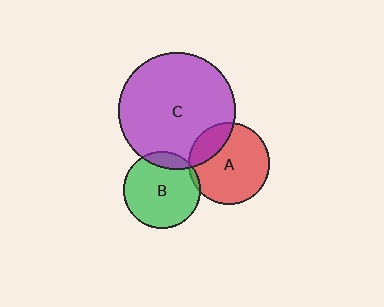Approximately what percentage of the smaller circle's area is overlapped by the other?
Approximately 20%.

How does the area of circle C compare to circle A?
Approximately 2.1 times.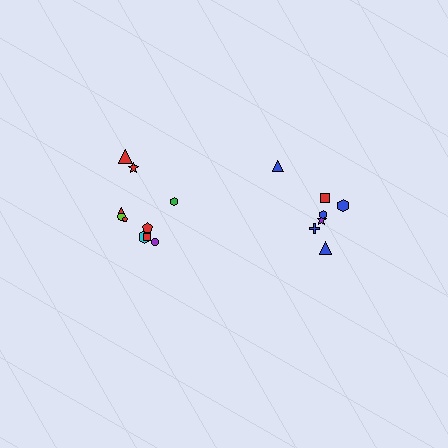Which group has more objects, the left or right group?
The left group.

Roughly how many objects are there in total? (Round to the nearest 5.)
Roughly 15 objects in total.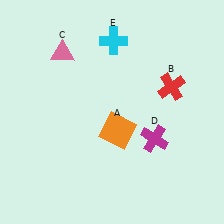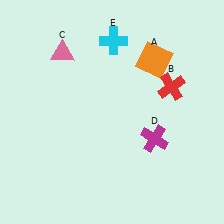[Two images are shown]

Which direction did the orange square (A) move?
The orange square (A) moved up.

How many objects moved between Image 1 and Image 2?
1 object moved between the two images.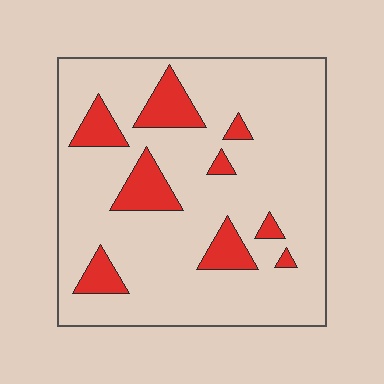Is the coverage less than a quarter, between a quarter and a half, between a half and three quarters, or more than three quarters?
Less than a quarter.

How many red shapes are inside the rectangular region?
9.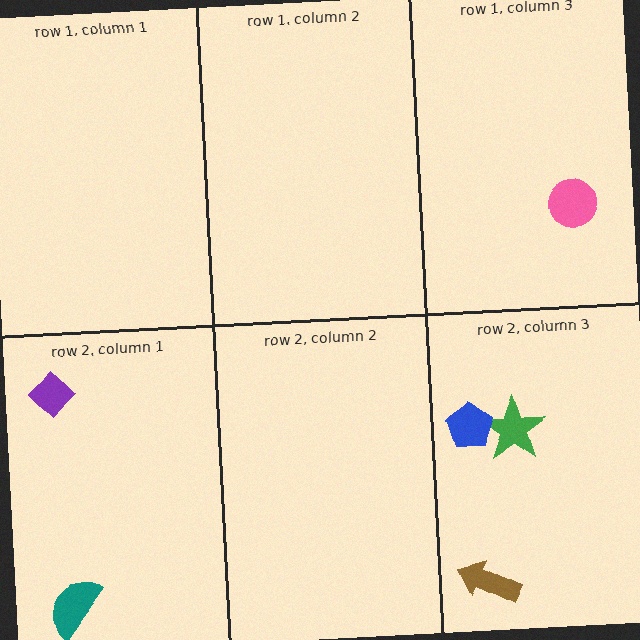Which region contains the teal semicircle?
The row 2, column 1 region.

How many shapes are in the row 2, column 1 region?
2.